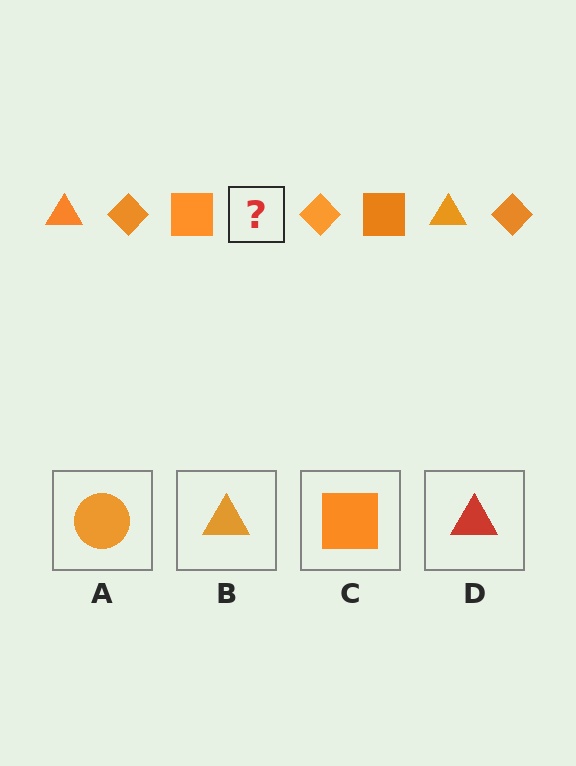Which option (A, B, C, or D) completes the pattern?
B.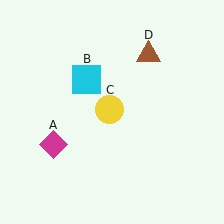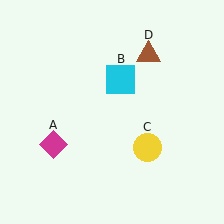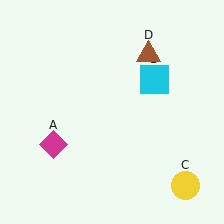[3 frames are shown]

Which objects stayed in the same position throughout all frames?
Magenta diamond (object A) and brown triangle (object D) remained stationary.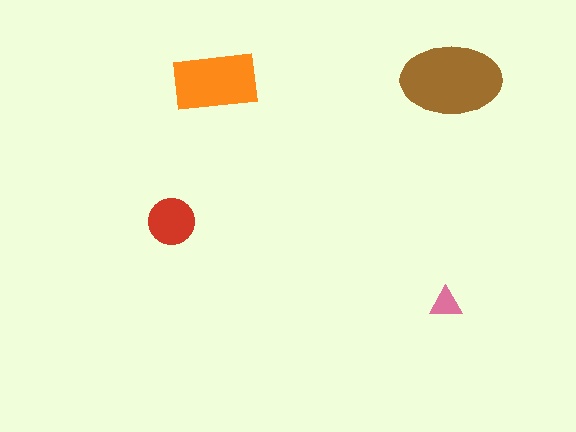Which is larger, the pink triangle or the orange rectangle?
The orange rectangle.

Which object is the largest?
The brown ellipse.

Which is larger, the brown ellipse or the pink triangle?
The brown ellipse.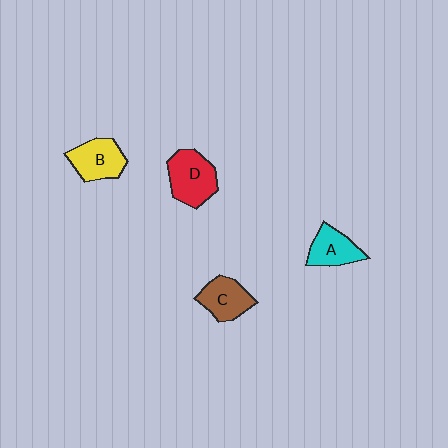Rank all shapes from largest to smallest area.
From largest to smallest: D (red), B (yellow), C (brown), A (cyan).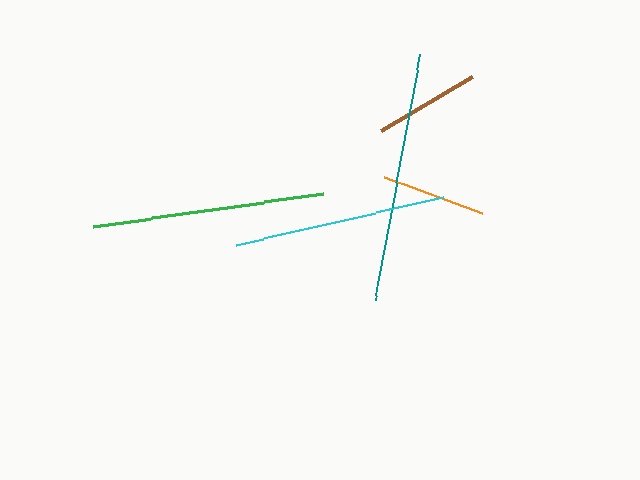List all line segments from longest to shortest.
From longest to shortest: teal, green, cyan, brown, orange.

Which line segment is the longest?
The teal line is the longest at approximately 249 pixels.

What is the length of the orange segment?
The orange segment is approximately 103 pixels long.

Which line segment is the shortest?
The orange line is the shortest at approximately 103 pixels.